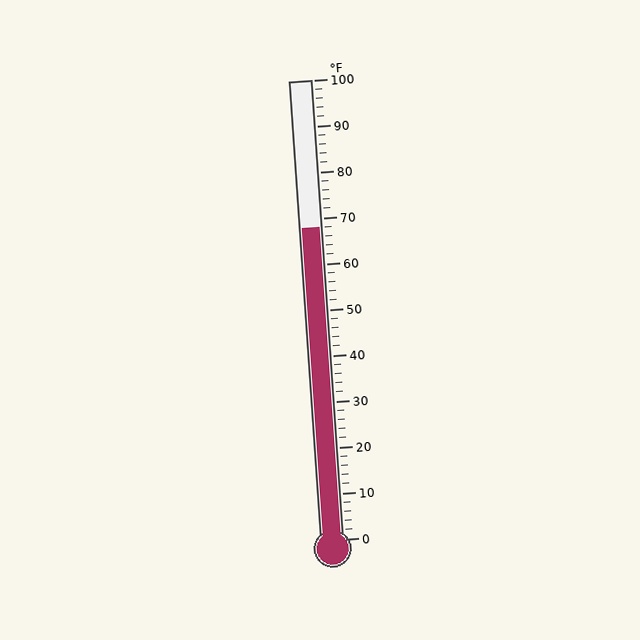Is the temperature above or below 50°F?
The temperature is above 50°F.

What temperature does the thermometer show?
The thermometer shows approximately 68°F.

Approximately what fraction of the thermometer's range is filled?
The thermometer is filled to approximately 70% of its range.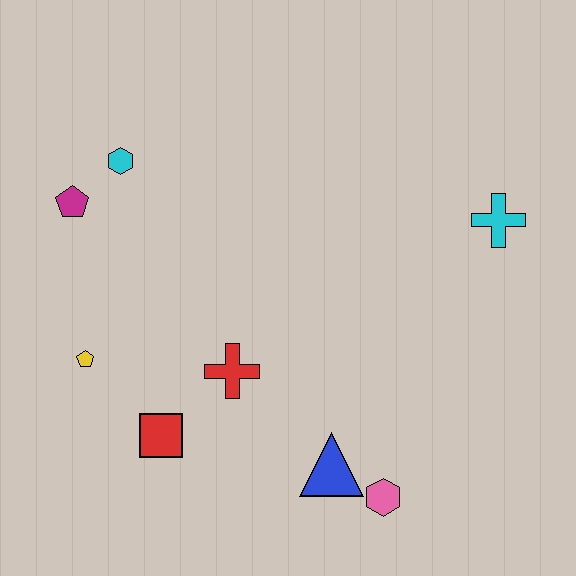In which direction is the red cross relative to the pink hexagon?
The red cross is to the left of the pink hexagon.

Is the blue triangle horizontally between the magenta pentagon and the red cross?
No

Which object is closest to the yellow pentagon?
The red square is closest to the yellow pentagon.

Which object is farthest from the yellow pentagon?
The cyan cross is farthest from the yellow pentagon.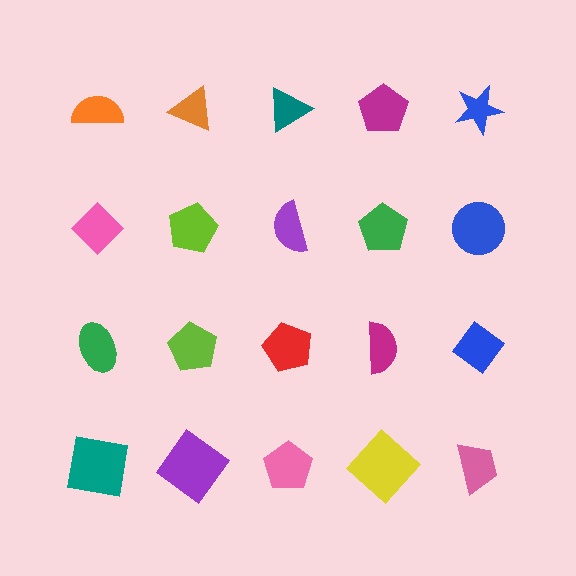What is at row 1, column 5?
A blue star.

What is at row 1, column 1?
An orange semicircle.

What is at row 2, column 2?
A lime pentagon.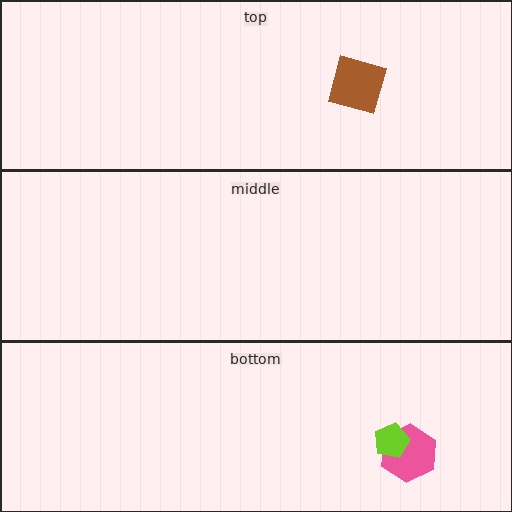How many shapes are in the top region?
1.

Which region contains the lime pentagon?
The bottom region.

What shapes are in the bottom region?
The pink hexagon, the lime pentagon.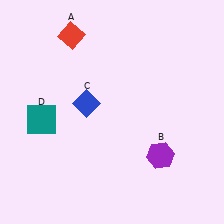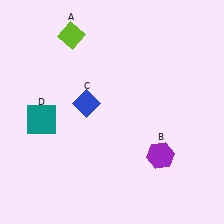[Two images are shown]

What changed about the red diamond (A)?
In Image 1, A is red. In Image 2, it changed to lime.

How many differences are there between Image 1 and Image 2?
There is 1 difference between the two images.